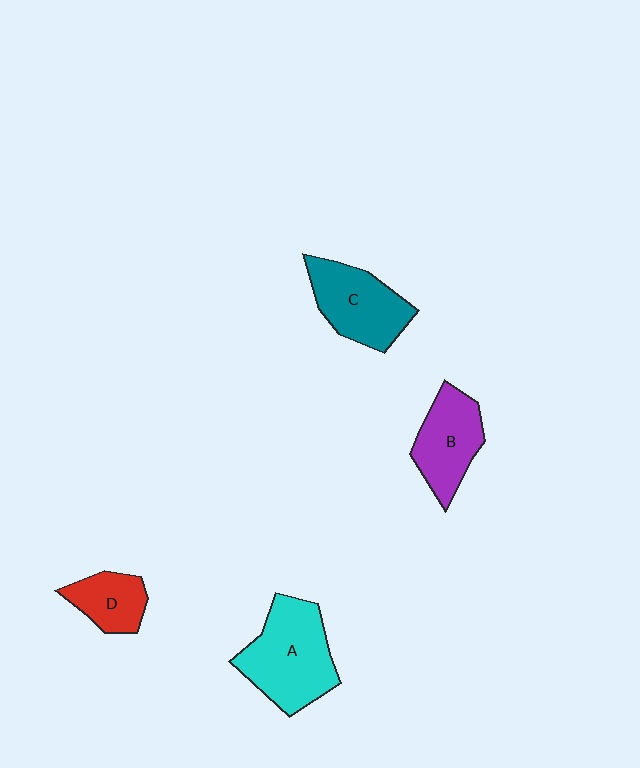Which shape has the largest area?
Shape A (cyan).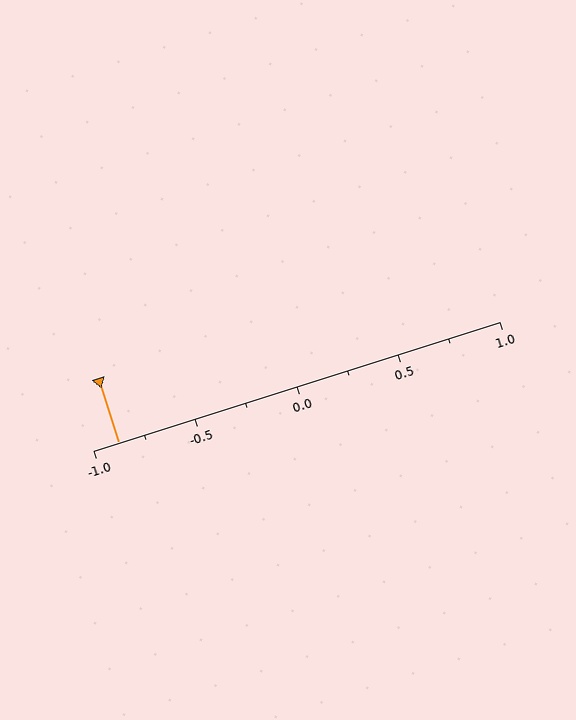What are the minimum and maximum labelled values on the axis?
The axis runs from -1.0 to 1.0.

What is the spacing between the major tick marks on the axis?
The major ticks are spaced 0.5 apart.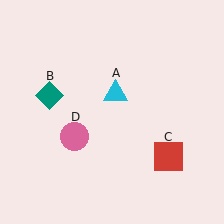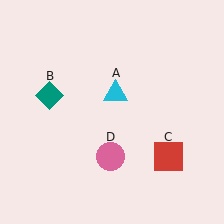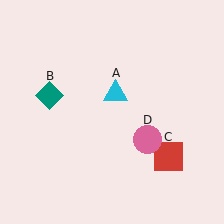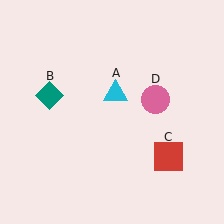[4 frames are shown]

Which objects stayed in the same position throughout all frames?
Cyan triangle (object A) and teal diamond (object B) and red square (object C) remained stationary.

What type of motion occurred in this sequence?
The pink circle (object D) rotated counterclockwise around the center of the scene.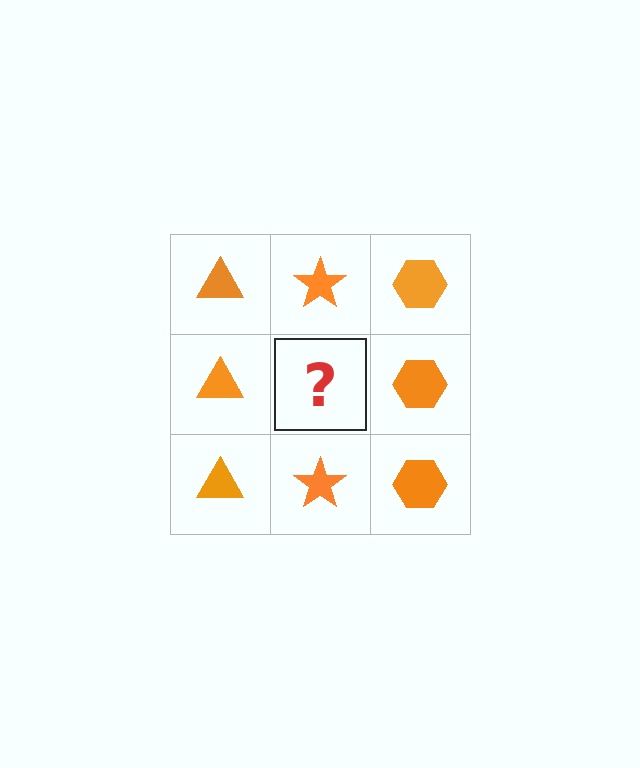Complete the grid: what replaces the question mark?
The question mark should be replaced with an orange star.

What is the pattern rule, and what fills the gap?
The rule is that each column has a consistent shape. The gap should be filled with an orange star.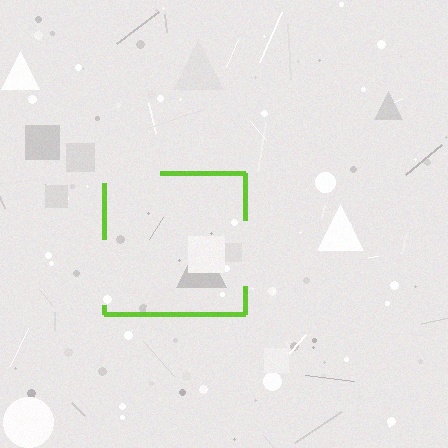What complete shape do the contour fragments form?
The contour fragments form a square.